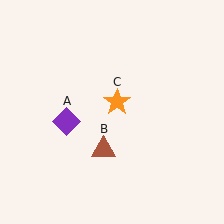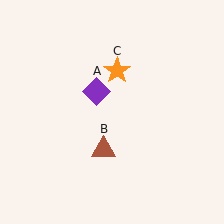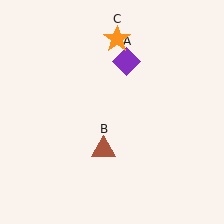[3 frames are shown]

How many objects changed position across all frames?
2 objects changed position: purple diamond (object A), orange star (object C).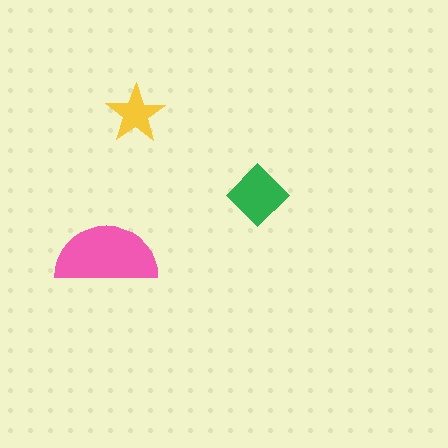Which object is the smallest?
The yellow star.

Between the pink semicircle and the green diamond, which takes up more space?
The pink semicircle.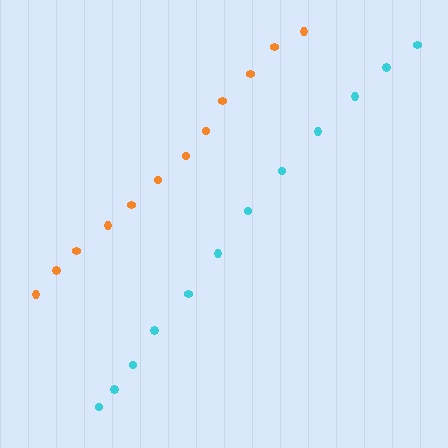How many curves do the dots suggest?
There are 2 distinct paths.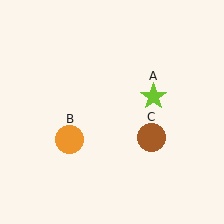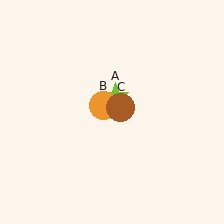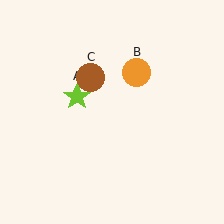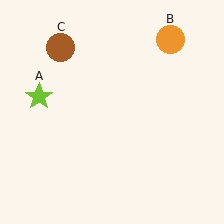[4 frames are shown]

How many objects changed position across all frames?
3 objects changed position: lime star (object A), orange circle (object B), brown circle (object C).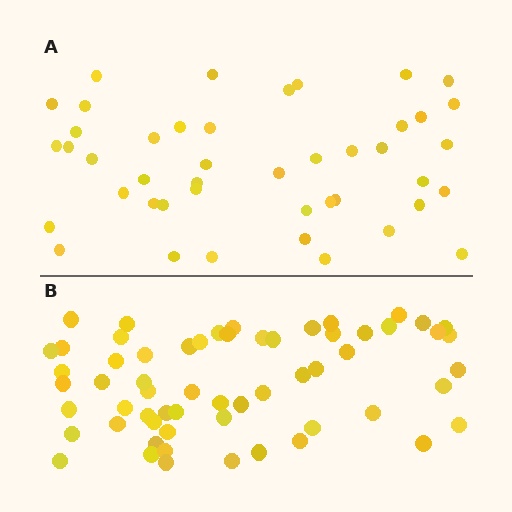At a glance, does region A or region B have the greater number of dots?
Region B (the bottom region) has more dots.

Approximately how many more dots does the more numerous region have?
Region B has approximately 15 more dots than region A.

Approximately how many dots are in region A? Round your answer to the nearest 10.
About 40 dots. (The exact count is 44, which rounds to 40.)